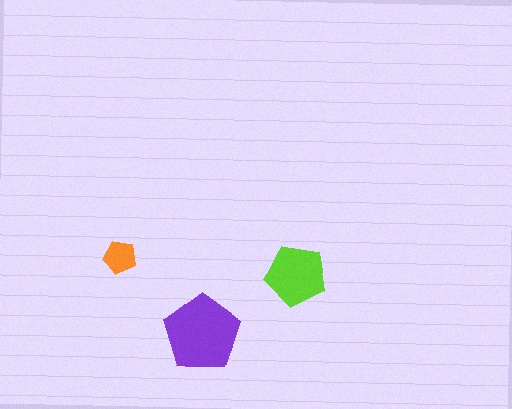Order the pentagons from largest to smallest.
the purple one, the lime one, the orange one.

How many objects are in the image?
There are 3 objects in the image.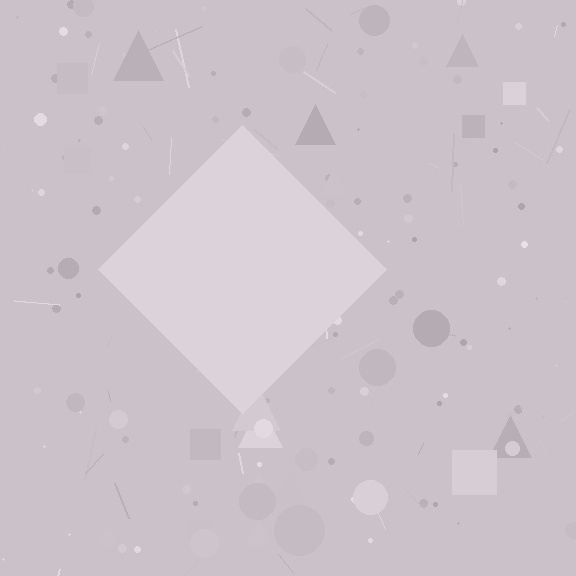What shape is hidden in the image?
A diamond is hidden in the image.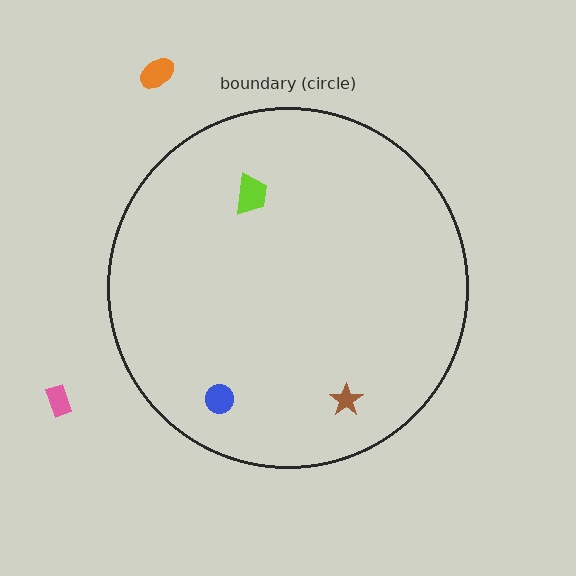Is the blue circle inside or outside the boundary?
Inside.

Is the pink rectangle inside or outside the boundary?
Outside.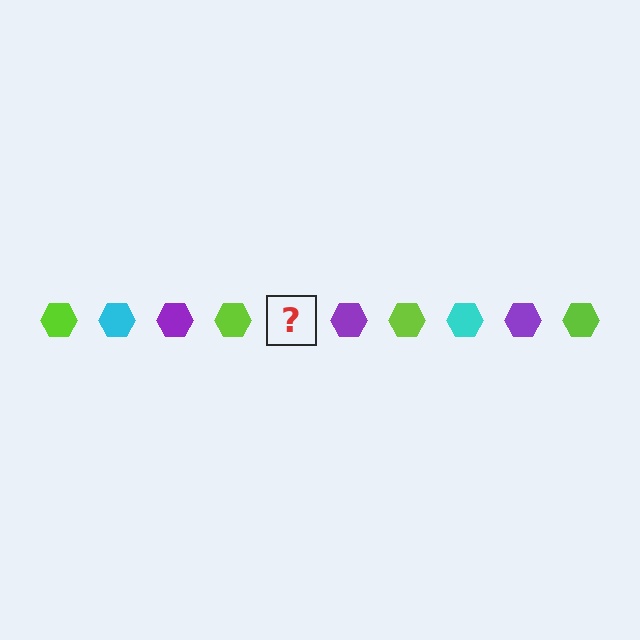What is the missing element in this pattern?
The missing element is a cyan hexagon.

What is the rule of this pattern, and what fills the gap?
The rule is that the pattern cycles through lime, cyan, purple hexagons. The gap should be filled with a cyan hexagon.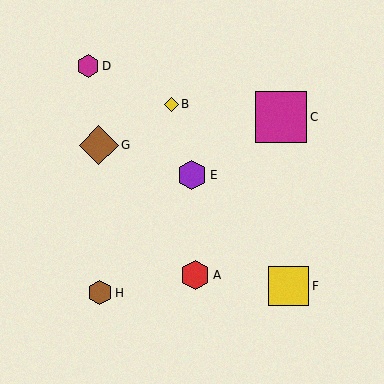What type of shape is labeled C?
Shape C is a magenta square.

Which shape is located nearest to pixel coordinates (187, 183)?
The purple hexagon (labeled E) at (192, 175) is nearest to that location.